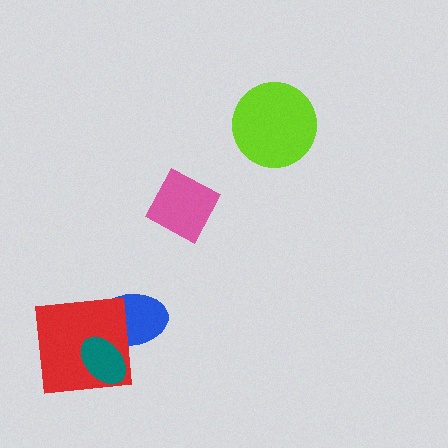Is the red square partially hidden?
Yes, it is partially covered by another shape.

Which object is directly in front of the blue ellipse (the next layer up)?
The red square is directly in front of the blue ellipse.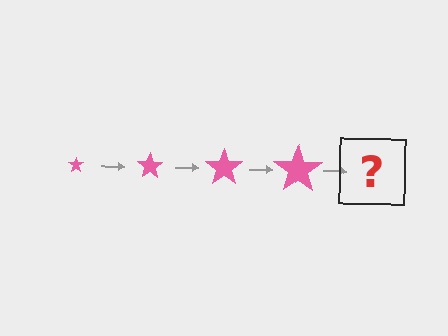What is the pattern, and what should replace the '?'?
The pattern is that the star gets progressively larger each step. The '?' should be a pink star, larger than the previous one.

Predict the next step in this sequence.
The next step is a pink star, larger than the previous one.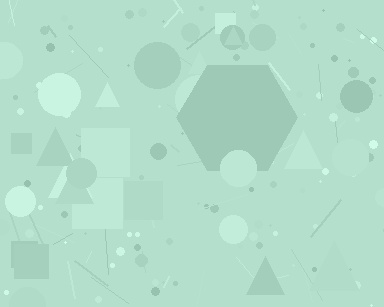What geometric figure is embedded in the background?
A hexagon is embedded in the background.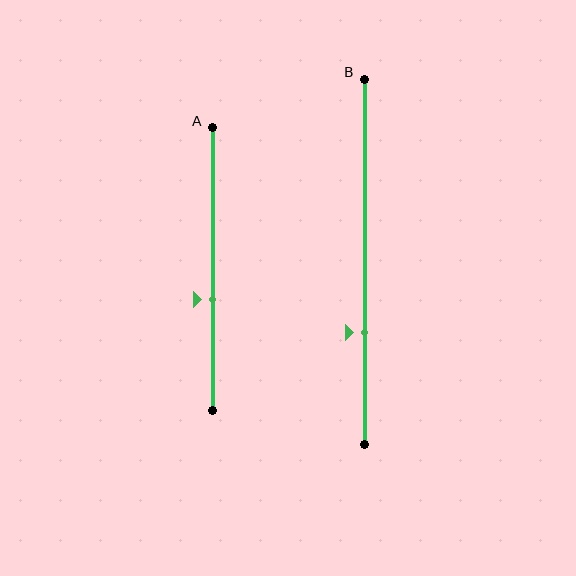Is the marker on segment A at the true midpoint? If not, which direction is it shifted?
No, the marker on segment A is shifted downward by about 11% of the segment length.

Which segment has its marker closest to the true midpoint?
Segment A has its marker closest to the true midpoint.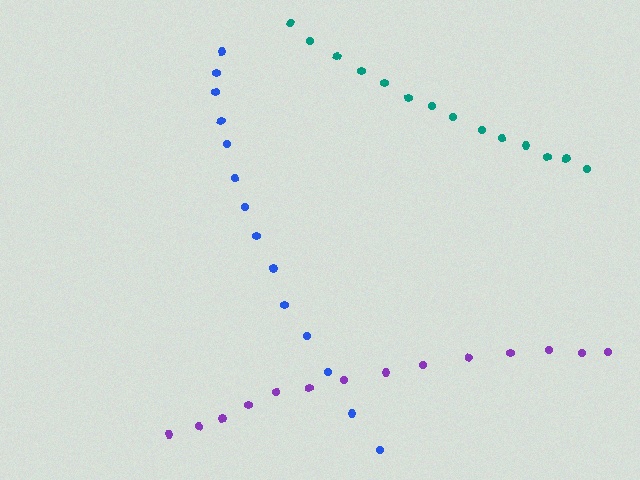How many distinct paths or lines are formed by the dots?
There are 3 distinct paths.